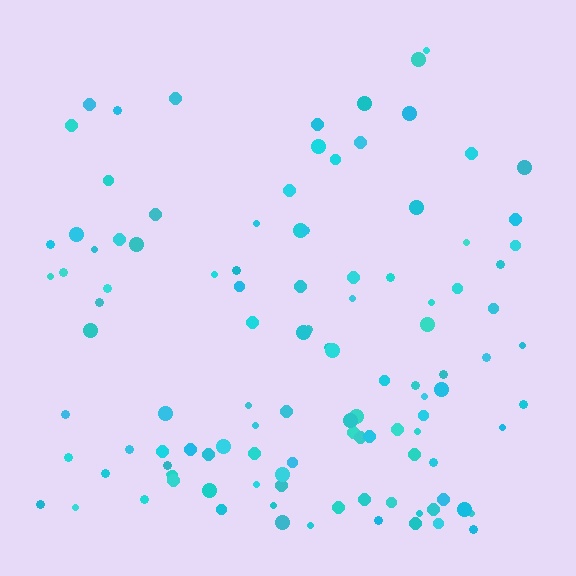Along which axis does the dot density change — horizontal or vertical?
Vertical.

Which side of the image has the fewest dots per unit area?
The top.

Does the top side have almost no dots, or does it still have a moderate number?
Still a moderate number, just noticeably fewer than the bottom.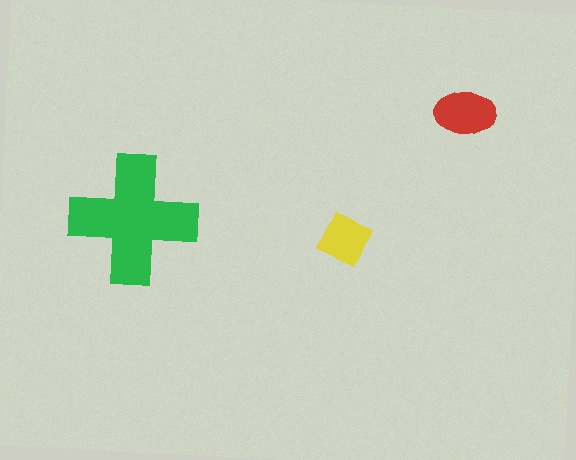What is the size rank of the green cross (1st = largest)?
1st.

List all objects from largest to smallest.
The green cross, the red ellipse, the yellow diamond.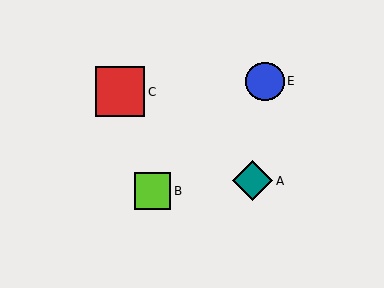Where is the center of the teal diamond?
The center of the teal diamond is at (253, 181).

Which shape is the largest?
The red square (labeled C) is the largest.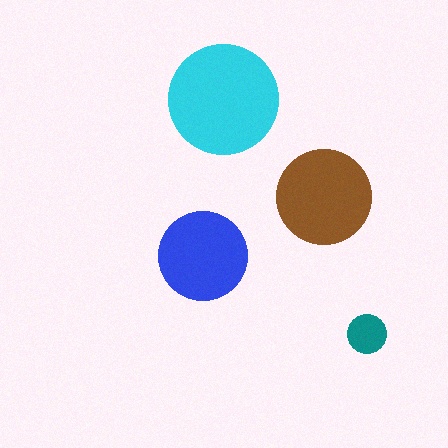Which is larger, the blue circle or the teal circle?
The blue one.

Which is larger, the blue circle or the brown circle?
The brown one.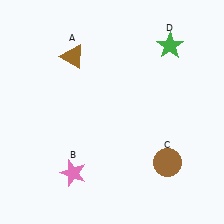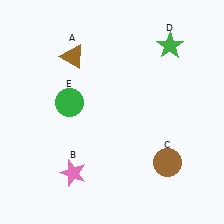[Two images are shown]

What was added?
A green circle (E) was added in Image 2.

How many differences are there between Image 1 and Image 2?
There is 1 difference between the two images.